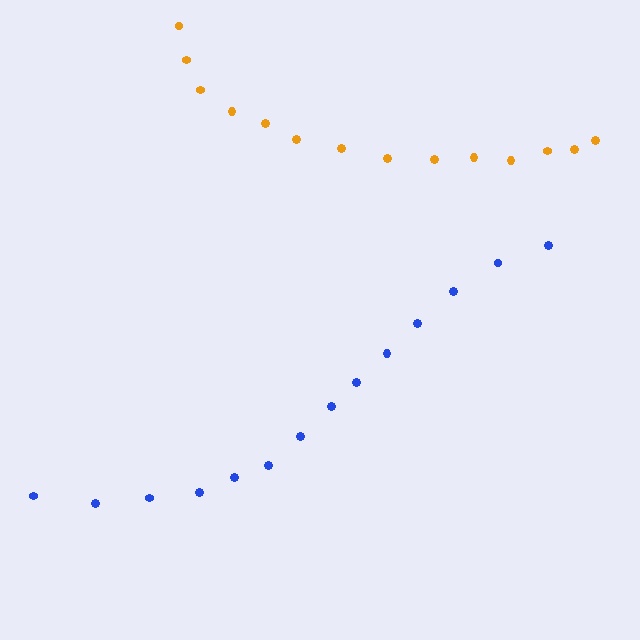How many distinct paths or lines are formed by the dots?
There are 2 distinct paths.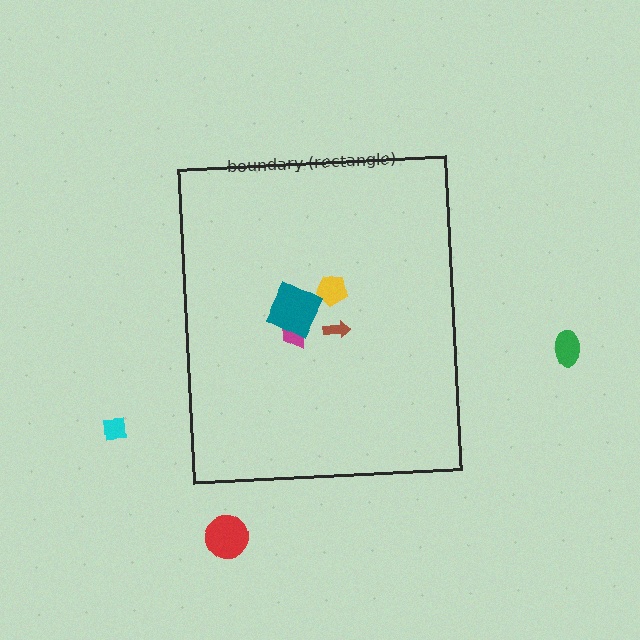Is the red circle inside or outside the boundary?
Outside.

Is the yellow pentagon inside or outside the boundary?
Inside.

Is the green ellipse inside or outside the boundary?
Outside.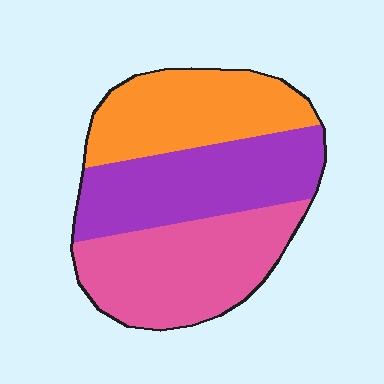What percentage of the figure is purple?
Purple takes up about one third (1/3) of the figure.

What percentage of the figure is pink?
Pink covers roughly 35% of the figure.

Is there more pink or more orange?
Pink.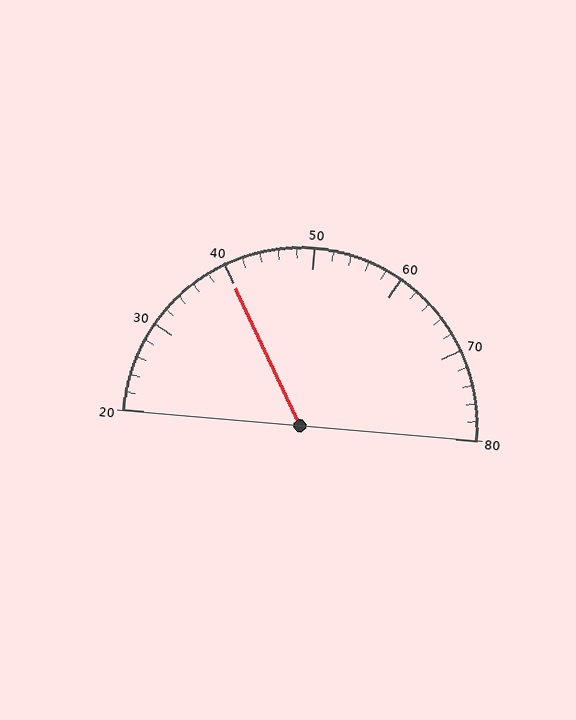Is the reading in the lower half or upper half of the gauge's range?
The reading is in the lower half of the range (20 to 80).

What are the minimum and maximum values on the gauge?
The gauge ranges from 20 to 80.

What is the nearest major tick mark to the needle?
The nearest major tick mark is 40.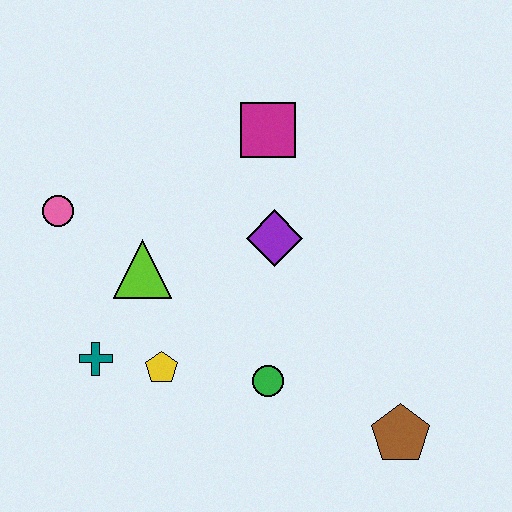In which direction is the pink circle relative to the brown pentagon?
The pink circle is to the left of the brown pentagon.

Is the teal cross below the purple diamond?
Yes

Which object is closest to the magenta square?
The purple diamond is closest to the magenta square.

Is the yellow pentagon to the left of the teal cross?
No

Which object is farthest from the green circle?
The pink circle is farthest from the green circle.